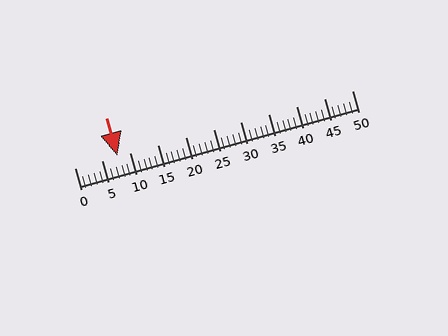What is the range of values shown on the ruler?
The ruler shows values from 0 to 50.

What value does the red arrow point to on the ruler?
The red arrow points to approximately 8.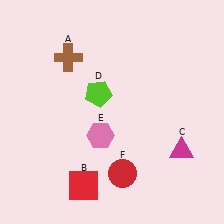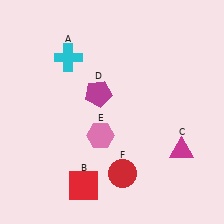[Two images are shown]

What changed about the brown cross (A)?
In Image 1, A is brown. In Image 2, it changed to cyan.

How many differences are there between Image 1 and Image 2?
There are 2 differences between the two images.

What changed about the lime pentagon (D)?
In Image 1, D is lime. In Image 2, it changed to magenta.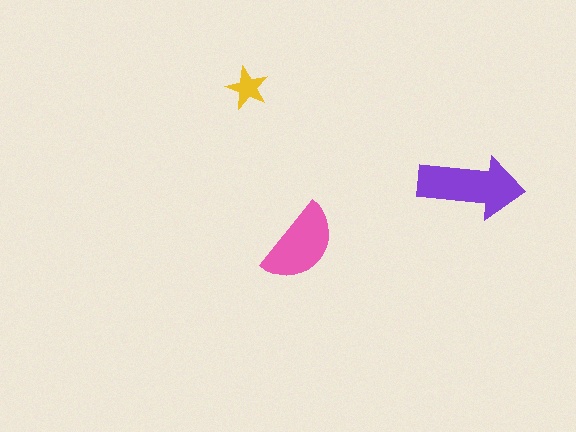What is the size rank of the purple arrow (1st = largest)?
1st.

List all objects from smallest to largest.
The yellow star, the pink semicircle, the purple arrow.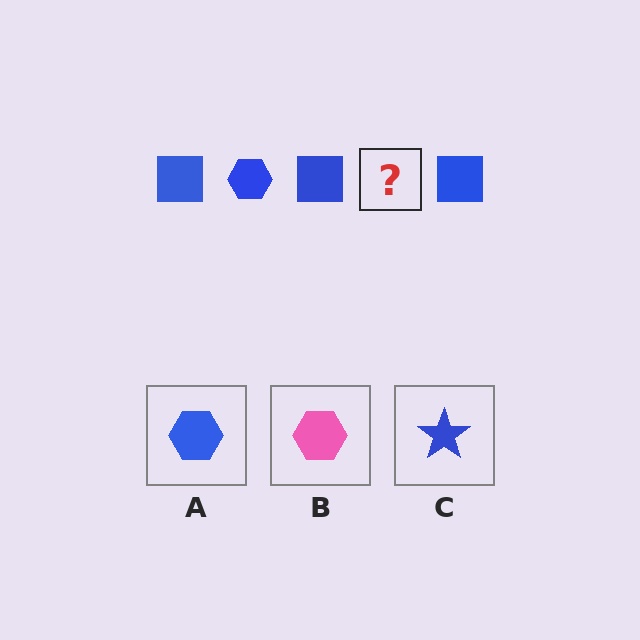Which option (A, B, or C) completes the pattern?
A.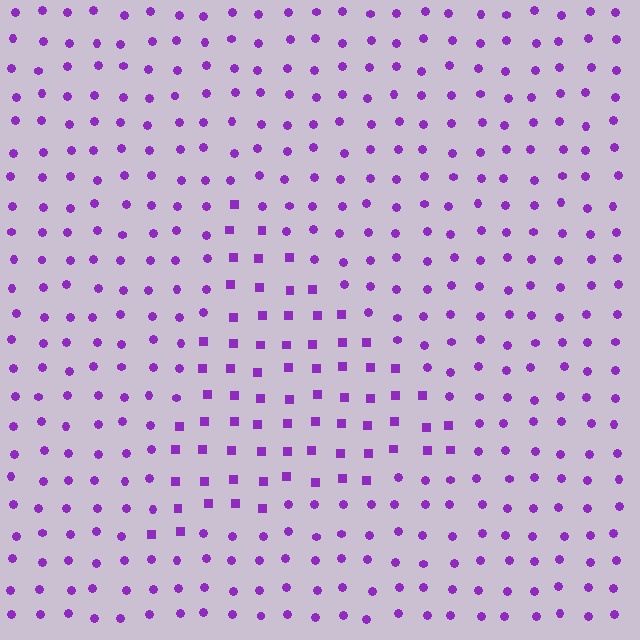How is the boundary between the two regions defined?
The boundary is defined by a change in element shape: squares inside vs. circles outside. All elements share the same color and spacing.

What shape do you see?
I see a triangle.